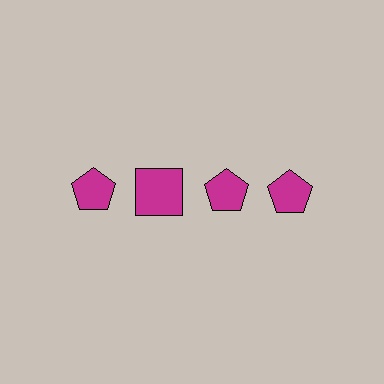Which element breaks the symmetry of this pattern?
The magenta square in the top row, second from left column breaks the symmetry. All other shapes are magenta pentagons.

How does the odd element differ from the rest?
It has a different shape: square instead of pentagon.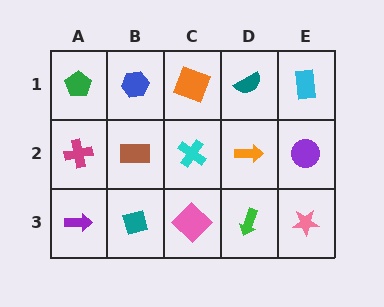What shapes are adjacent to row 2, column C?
An orange square (row 1, column C), a pink diamond (row 3, column C), a brown rectangle (row 2, column B), an orange arrow (row 2, column D).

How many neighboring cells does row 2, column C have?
4.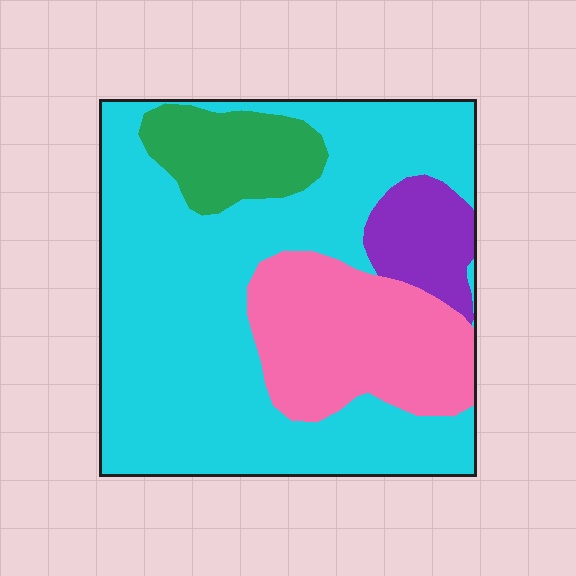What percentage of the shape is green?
Green takes up about one tenth (1/10) of the shape.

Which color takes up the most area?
Cyan, at roughly 60%.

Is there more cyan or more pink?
Cyan.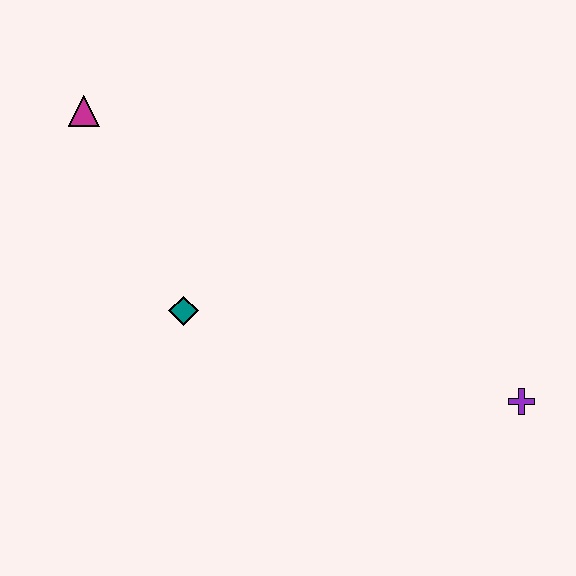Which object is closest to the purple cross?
The teal diamond is closest to the purple cross.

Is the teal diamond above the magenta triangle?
No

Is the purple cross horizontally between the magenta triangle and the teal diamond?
No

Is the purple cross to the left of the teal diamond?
No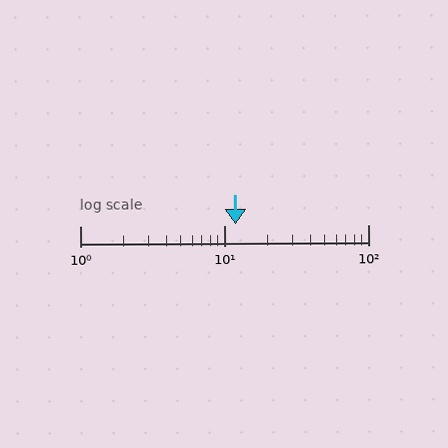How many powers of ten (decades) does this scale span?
The scale spans 2 decades, from 1 to 100.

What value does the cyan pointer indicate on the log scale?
The pointer indicates approximately 12.